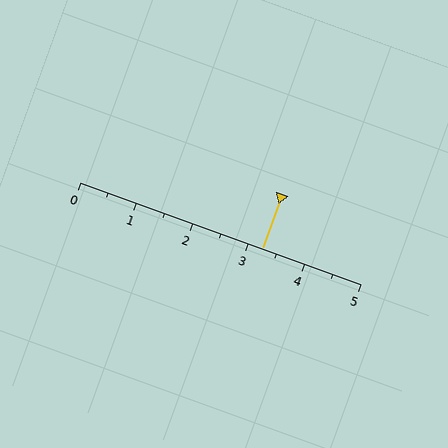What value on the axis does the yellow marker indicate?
The marker indicates approximately 3.2.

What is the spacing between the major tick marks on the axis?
The major ticks are spaced 1 apart.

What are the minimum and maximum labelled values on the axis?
The axis runs from 0 to 5.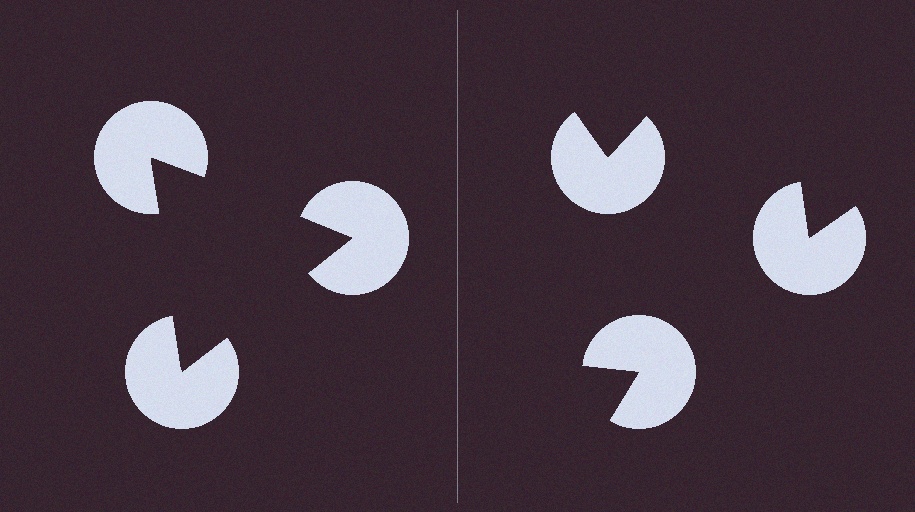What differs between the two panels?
The pac-man discs are positioned identically on both sides; only the wedge orientations differ. On the left they align to a triangle; on the right they are misaligned.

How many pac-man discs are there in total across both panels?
6 — 3 on each side.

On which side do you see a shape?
An illusory triangle appears on the left side. On the right side the wedge cuts are rotated, so no coherent shape forms.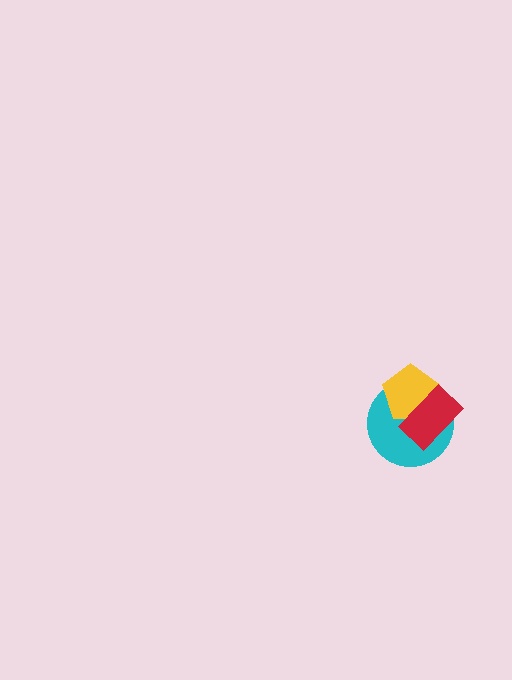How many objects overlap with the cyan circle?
2 objects overlap with the cyan circle.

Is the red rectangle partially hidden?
No, no other shape covers it.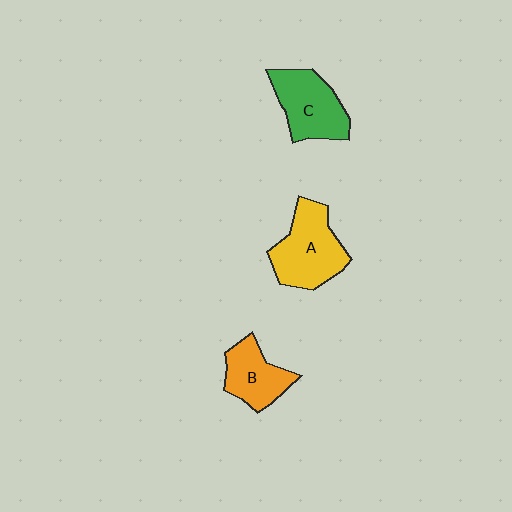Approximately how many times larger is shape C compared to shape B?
Approximately 1.3 times.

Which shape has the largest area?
Shape A (yellow).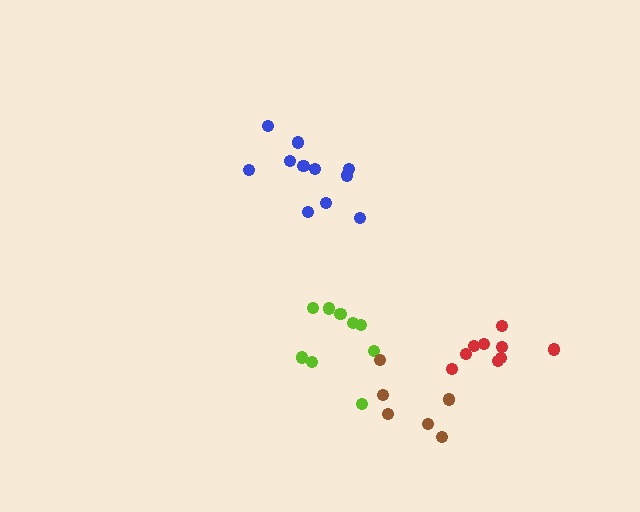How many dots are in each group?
Group 1: 11 dots, Group 2: 9 dots, Group 3: 6 dots, Group 4: 9 dots (35 total).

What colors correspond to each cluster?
The clusters are colored: blue, lime, brown, red.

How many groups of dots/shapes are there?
There are 4 groups.